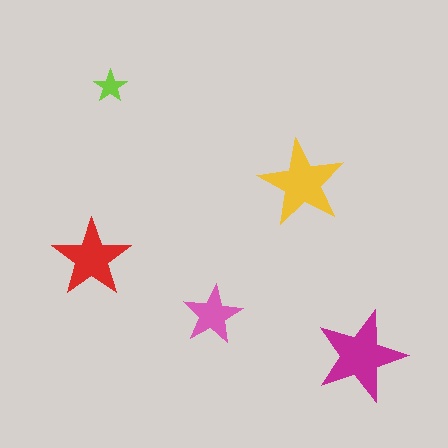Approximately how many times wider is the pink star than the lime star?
About 2 times wider.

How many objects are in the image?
There are 5 objects in the image.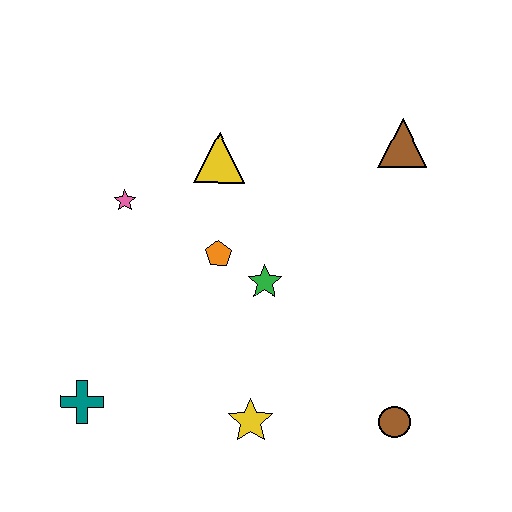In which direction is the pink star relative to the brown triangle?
The pink star is to the left of the brown triangle.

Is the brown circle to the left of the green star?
No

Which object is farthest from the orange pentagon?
The brown circle is farthest from the orange pentagon.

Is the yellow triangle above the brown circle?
Yes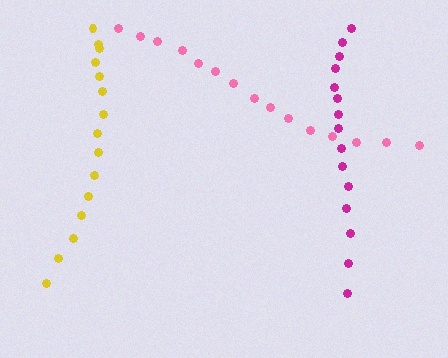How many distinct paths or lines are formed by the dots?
There are 3 distinct paths.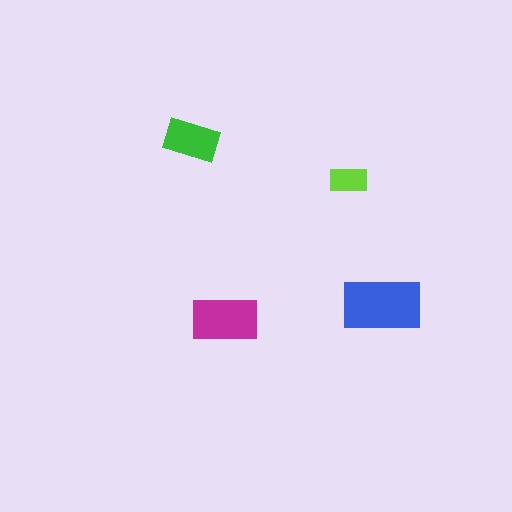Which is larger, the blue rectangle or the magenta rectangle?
The blue one.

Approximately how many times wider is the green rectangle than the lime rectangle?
About 1.5 times wider.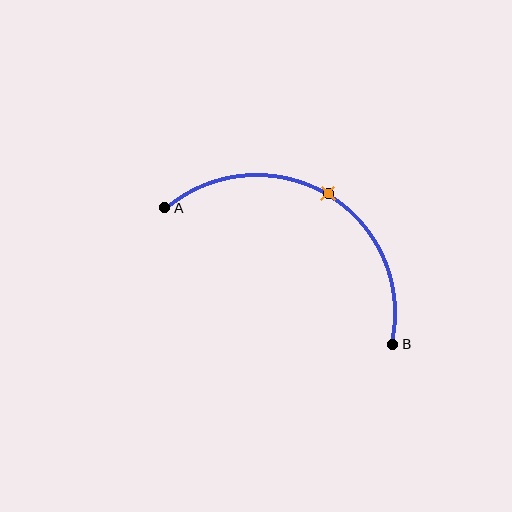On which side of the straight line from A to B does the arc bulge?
The arc bulges above the straight line connecting A and B.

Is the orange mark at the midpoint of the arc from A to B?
Yes. The orange mark lies on the arc at equal arc-length from both A and B — it is the arc midpoint.